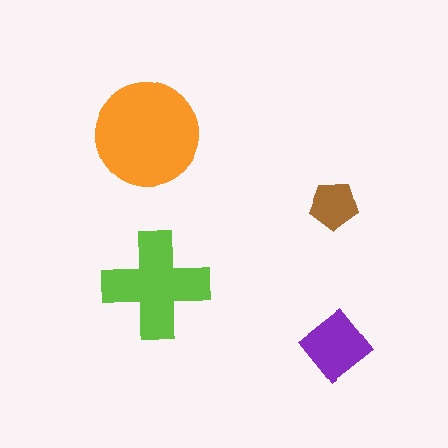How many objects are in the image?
There are 4 objects in the image.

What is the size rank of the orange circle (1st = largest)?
1st.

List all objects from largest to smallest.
The orange circle, the lime cross, the purple diamond, the brown pentagon.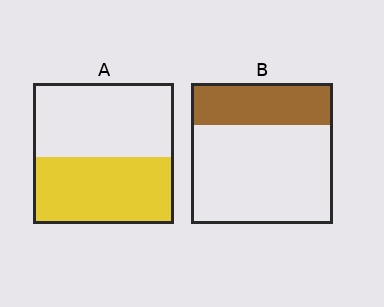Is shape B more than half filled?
No.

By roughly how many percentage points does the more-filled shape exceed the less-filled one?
By roughly 20 percentage points (A over B).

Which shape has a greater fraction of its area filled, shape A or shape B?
Shape A.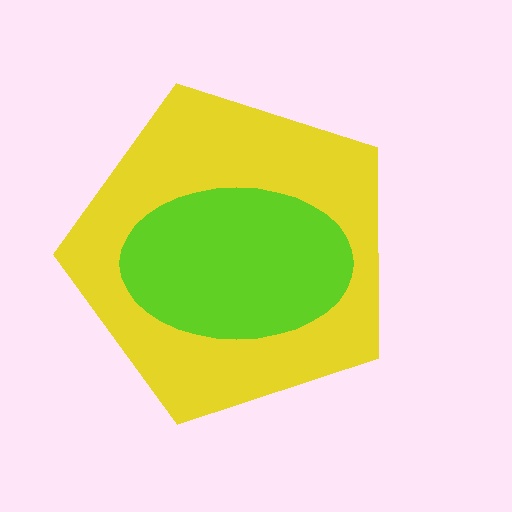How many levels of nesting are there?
2.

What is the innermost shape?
The lime ellipse.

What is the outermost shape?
The yellow pentagon.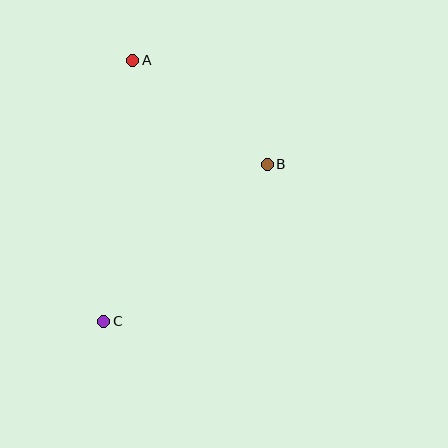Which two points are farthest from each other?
Points A and C are farthest from each other.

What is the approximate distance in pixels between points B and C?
The distance between B and C is approximately 227 pixels.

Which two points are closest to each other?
Points A and B are closest to each other.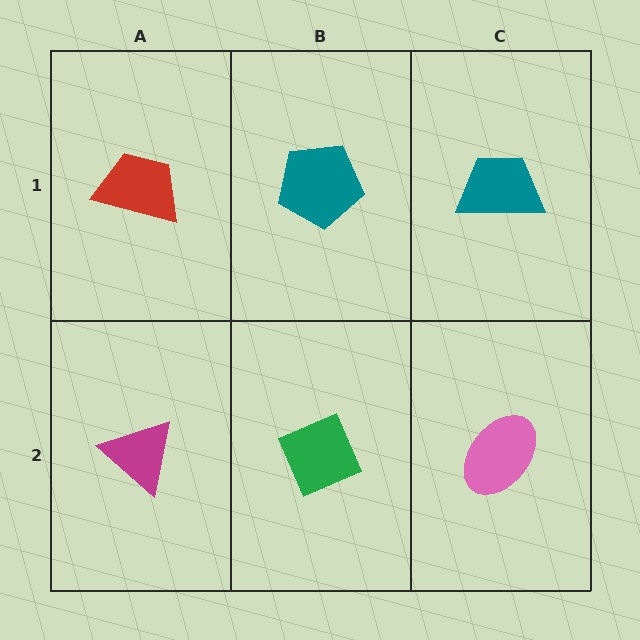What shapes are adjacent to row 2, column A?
A red trapezoid (row 1, column A), a green diamond (row 2, column B).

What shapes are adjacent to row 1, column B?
A green diamond (row 2, column B), a red trapezoid (row 1, column A), a teal trapezoid (row 1, column C).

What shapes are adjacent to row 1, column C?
A pink ellipse (row 2, column C), a teal pentagon (row 1, column B).